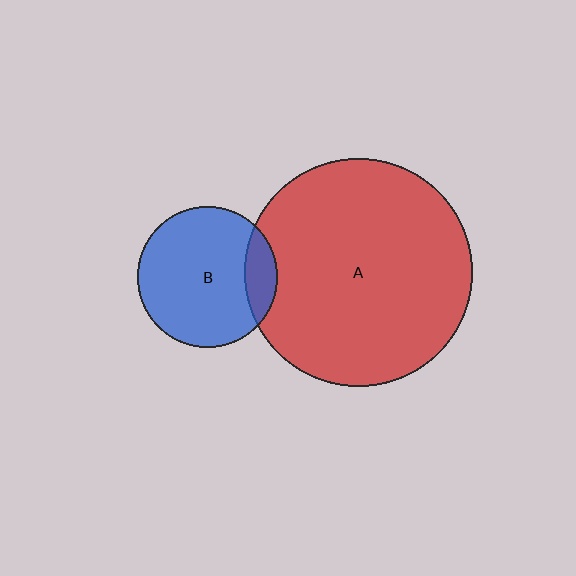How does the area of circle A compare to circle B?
Approximately 2.6 times.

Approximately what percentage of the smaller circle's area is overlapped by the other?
Approximately 15%.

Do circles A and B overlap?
Yes.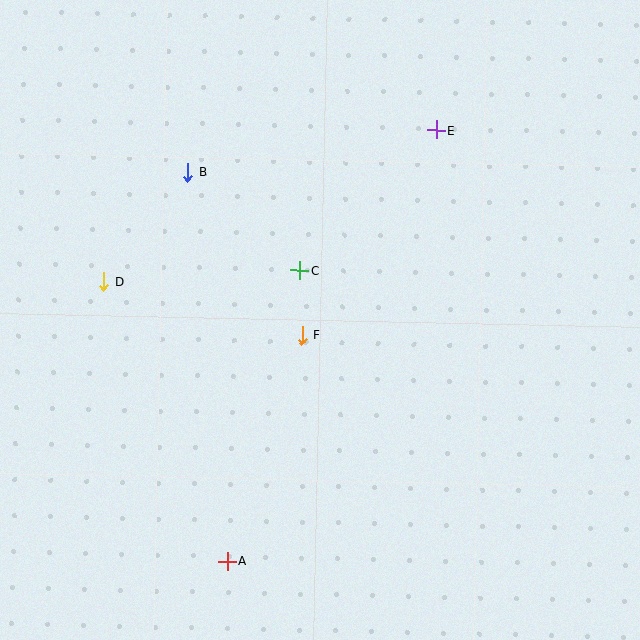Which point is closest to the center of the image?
Point F at (302, 335) is closest to the center.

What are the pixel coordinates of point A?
Point A is at (227, 561).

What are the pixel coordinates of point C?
Point C is at (300, 270).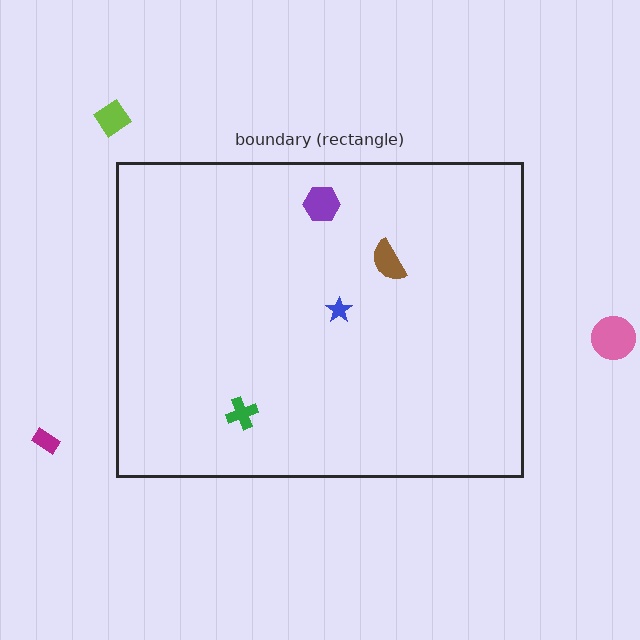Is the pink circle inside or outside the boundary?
Outside.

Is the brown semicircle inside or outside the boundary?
Inside.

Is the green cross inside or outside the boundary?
Inside.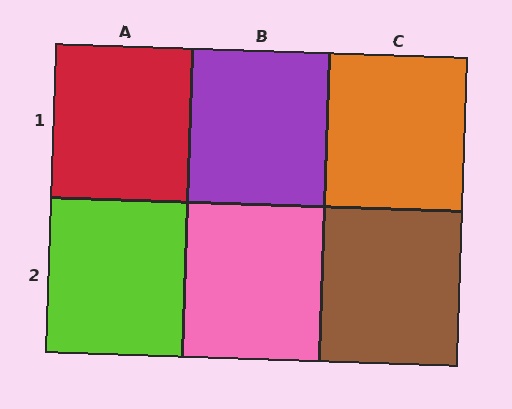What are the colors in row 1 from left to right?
Red, purple, orange.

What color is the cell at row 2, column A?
Lime.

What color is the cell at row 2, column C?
Brown.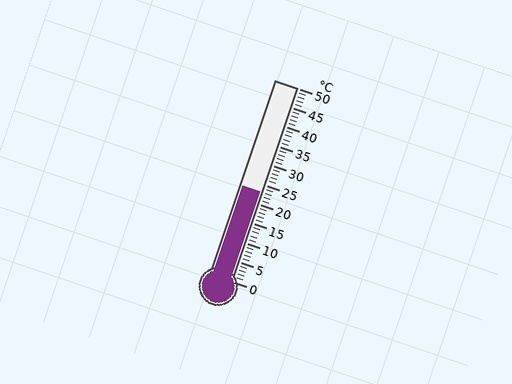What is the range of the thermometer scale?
The thermometer scale ranges from 0°C to 50°C.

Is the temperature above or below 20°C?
The temperature is above 20°C.